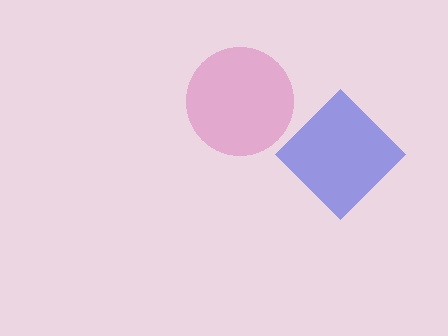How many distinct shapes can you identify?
There are 2 distinct shapes: a pink circle, a blue diamond.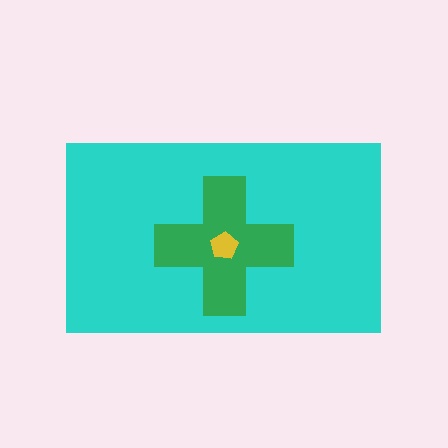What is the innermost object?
The yellow pentagon.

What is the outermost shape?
The cyan rectangle.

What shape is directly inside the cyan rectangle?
The green cross.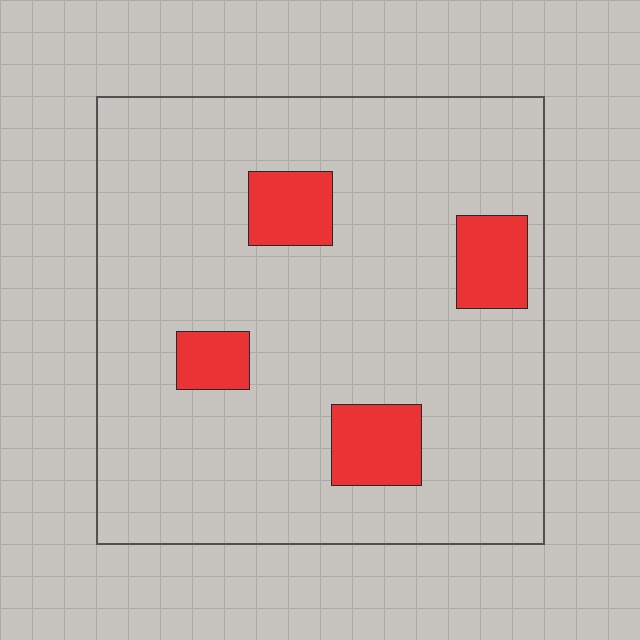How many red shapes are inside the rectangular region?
4.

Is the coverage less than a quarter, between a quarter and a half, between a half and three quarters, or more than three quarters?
Less than a quarter.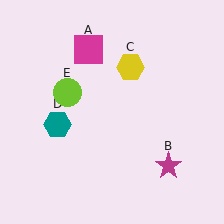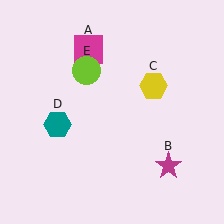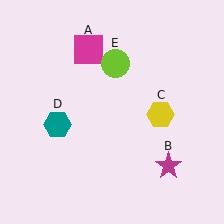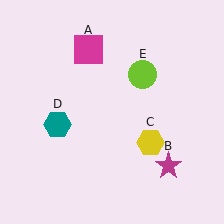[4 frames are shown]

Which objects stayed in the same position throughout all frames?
Magenta square (object A) and magenta star (object B) and teal hexagon (object D) remained stationary.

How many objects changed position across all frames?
2 objects changed position: yellow hexagon (object C), lime circle (object E).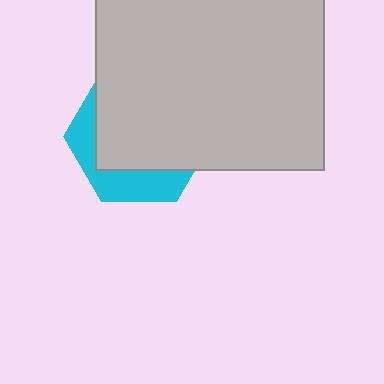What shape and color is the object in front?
The object in front is a light gray square.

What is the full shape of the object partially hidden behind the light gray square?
The partially hidden object is a cyan hexagon.